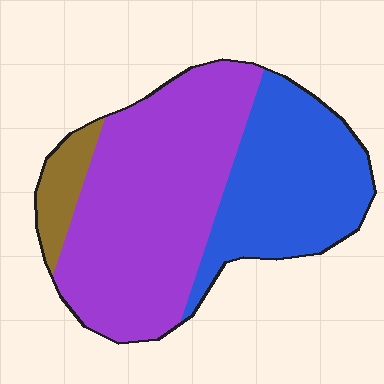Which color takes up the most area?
Purple, at roughly 55%.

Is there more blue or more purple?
Purple.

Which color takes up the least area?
Brown, at roughly 10%.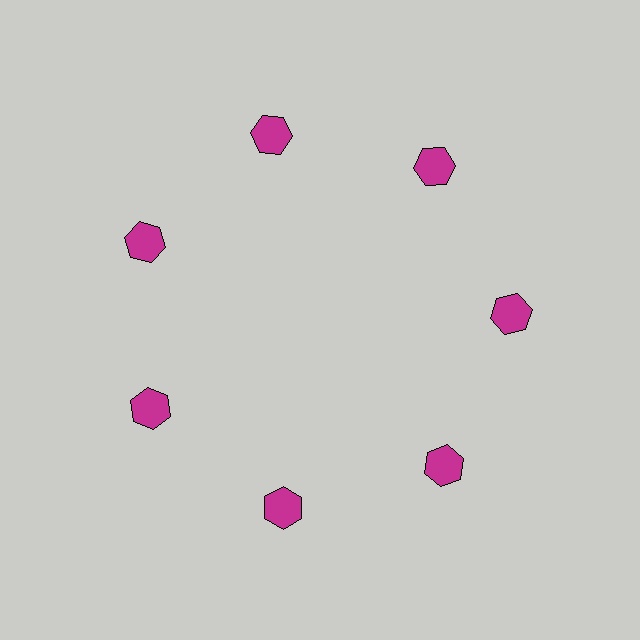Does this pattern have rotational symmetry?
Yes, this pattern has 7-fold rotational symmetry. It looks the same after rotating 51 degrees around the center.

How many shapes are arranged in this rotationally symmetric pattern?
There are 7 shapes, arranged in 7 groups of 1.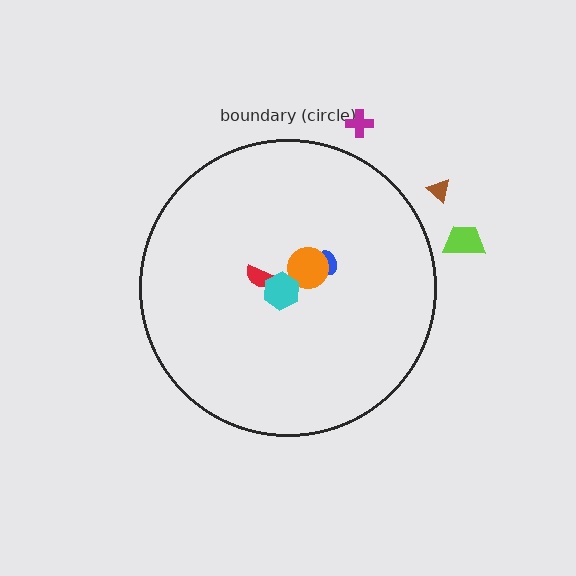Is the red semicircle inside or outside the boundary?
Inside.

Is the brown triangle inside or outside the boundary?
Outside.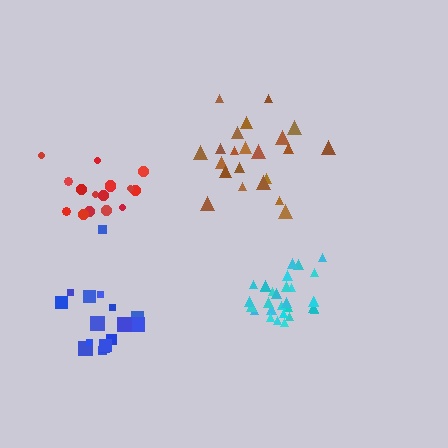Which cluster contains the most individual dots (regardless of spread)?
Cyan (29).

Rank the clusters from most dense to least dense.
cyan, blue, red, brown.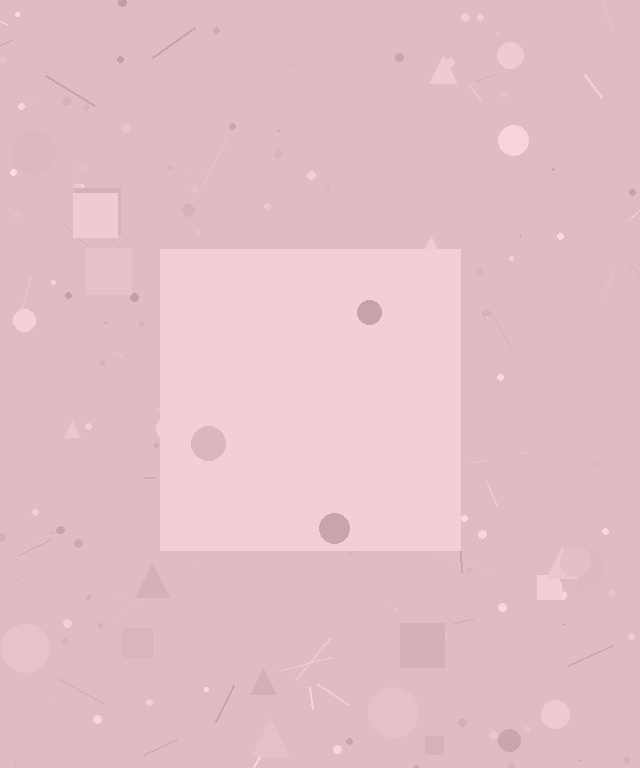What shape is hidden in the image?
A square is hidden in the image.